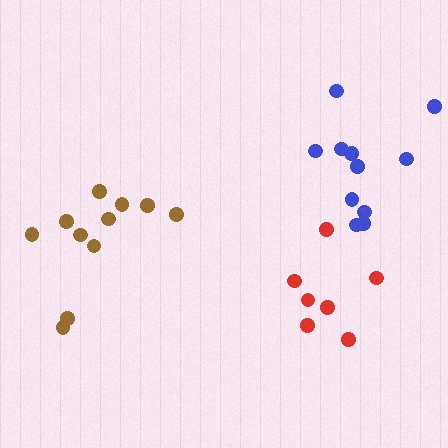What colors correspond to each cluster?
The clusters are colored: brown, blue, red.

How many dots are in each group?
Group 1: 11 dots, Group 2: 11 dots, Group 3: 7 dots (29 total).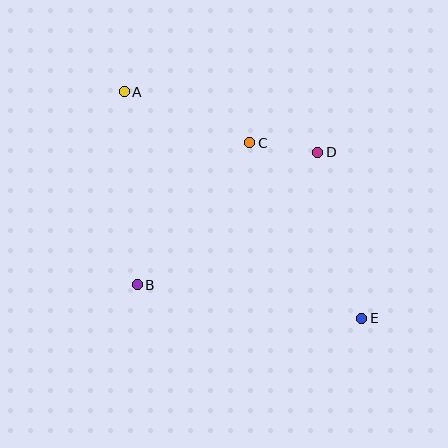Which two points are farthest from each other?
Points A and E are farthest from each other.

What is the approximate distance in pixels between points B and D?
The distance between B and D is approximately 224 pixels.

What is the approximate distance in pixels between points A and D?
The distance between A and D is approximately 203 pixels.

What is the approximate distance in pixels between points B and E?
The distance between B and E is approximately 227 pixels.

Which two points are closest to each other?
Points C and D are closest to each other.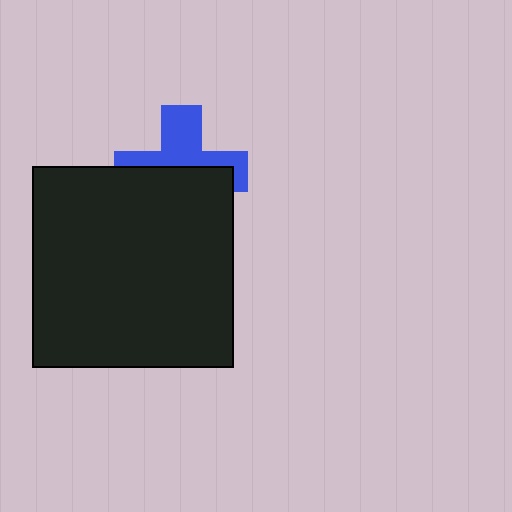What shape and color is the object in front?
The object in front is a black square.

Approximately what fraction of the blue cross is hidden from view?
Roughly 55% of the blue cross is hidden behind the black square.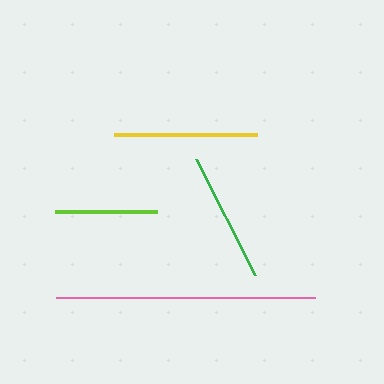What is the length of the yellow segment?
The yellow segment is approximately 143 pixels long.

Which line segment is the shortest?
The lime line is the shortest at approximately 102 pixels.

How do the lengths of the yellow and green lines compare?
The yellow and green lines are approximately the same length.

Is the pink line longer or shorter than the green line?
The pink line is longer than the green line.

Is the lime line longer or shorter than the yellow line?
The yellow line is longer than the lime line.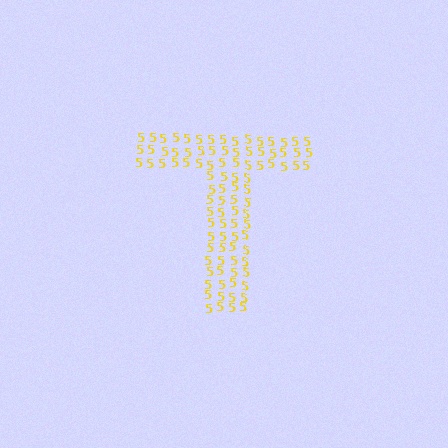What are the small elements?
The small elements are digit 5's.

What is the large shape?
The large shape is the letter T.